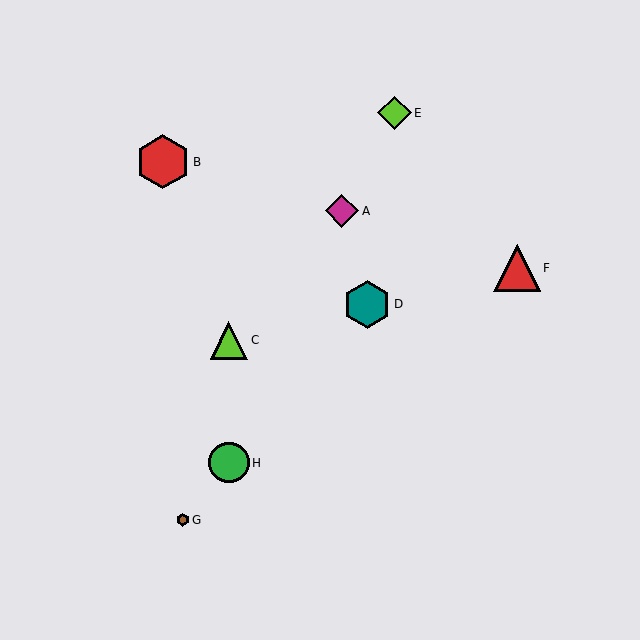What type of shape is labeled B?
Shape B is a red hexagon.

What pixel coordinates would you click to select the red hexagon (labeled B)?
Click at (163, 162) to select the red hexagon B.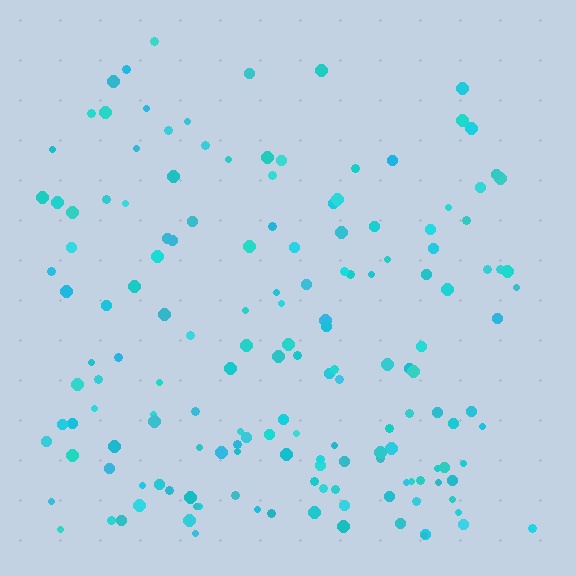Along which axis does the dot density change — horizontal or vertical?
Vertical.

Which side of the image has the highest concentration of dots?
The bottom.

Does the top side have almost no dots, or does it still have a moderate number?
Still a moderate number, just noticeably fewer than the bottom.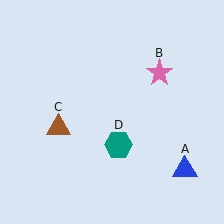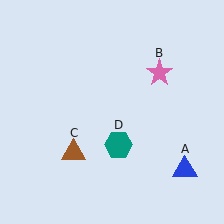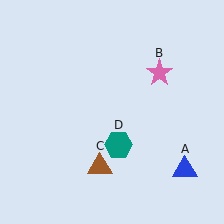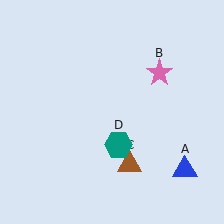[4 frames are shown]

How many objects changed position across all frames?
1 object changed position: brown triangle (object C).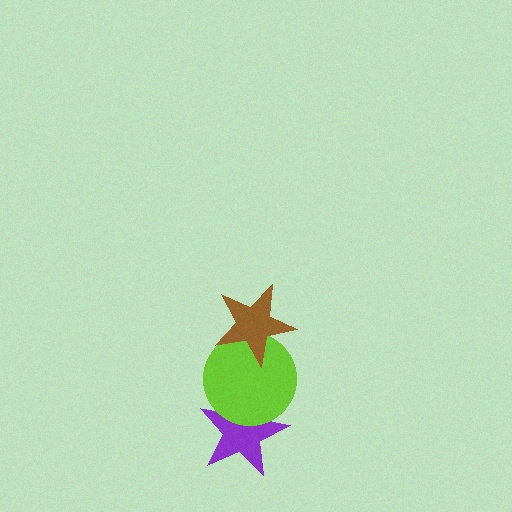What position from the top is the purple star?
The purple star is 3rd from the top.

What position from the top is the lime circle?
The lime circle is 2nd from the top.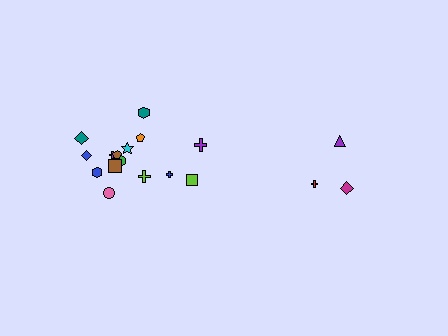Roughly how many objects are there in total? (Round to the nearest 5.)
Roughly 20 objects in total.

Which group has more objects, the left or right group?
The left group.